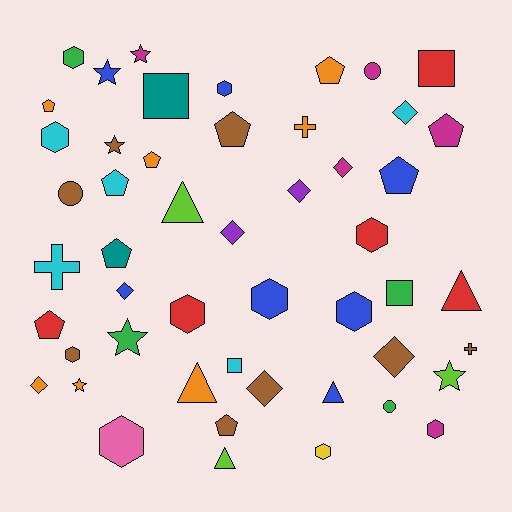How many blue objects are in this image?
There are 7 blue objects.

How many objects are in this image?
There are 50 objects.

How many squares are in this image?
There are 4 squares.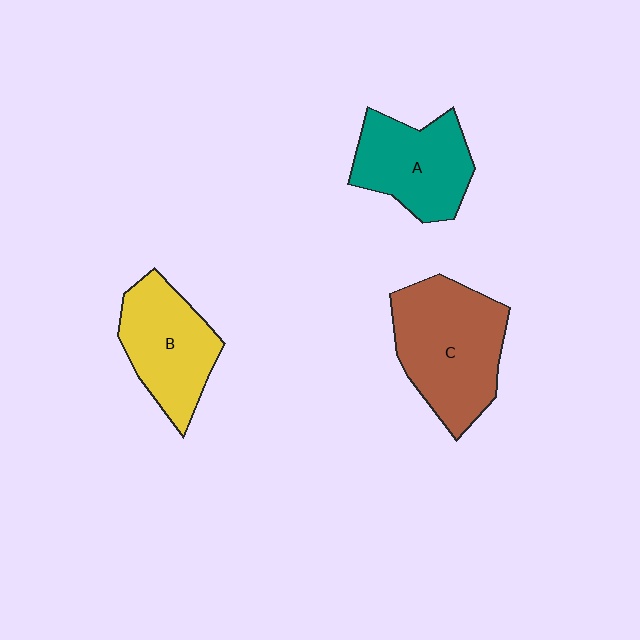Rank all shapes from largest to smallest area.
From largest to smallest: C (brown), A (teal), B (yellow).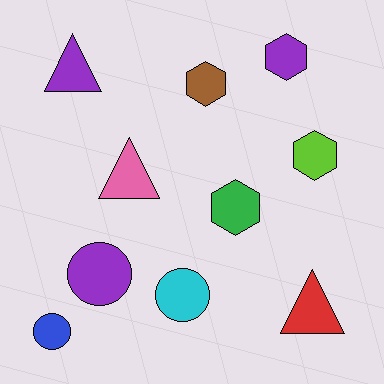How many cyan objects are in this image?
There is 1 cyan object.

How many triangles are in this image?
There are 3 triangles.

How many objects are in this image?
There are 10 objects.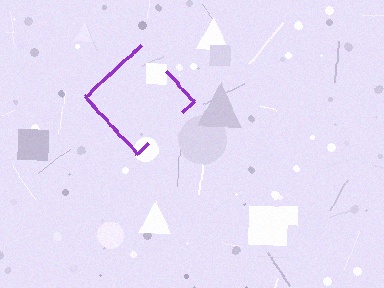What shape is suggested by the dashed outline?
The dashed outline suggests a diamond.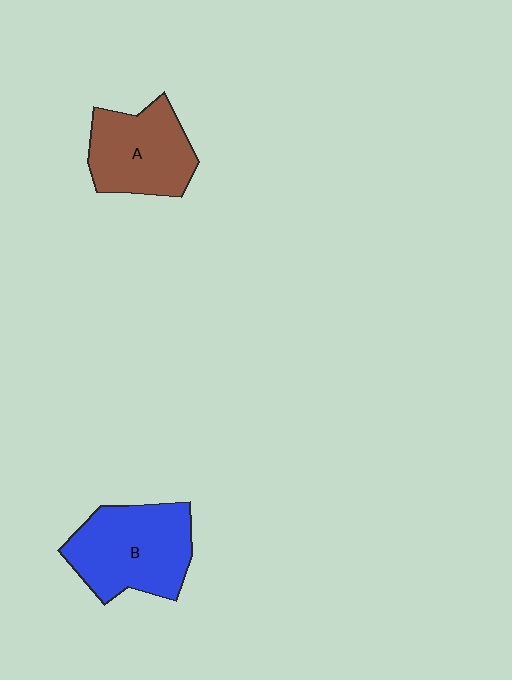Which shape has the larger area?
Shape B (blue).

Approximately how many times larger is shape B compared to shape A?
Approximately 1.2 times.